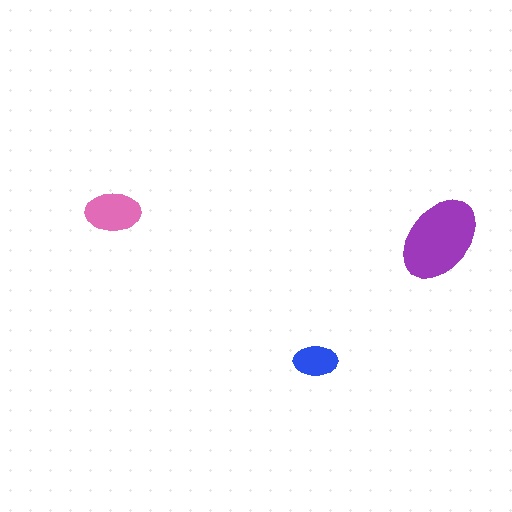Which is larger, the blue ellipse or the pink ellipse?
The pink one.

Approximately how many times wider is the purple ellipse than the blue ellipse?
About 2 times wider.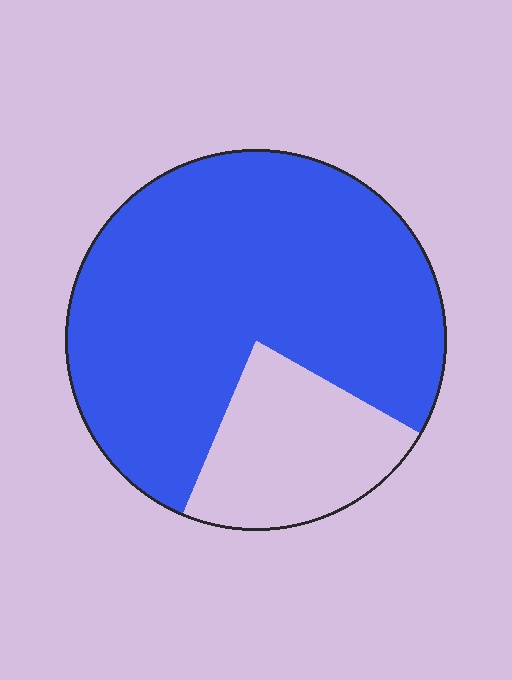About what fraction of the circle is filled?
About three quarters (3/4).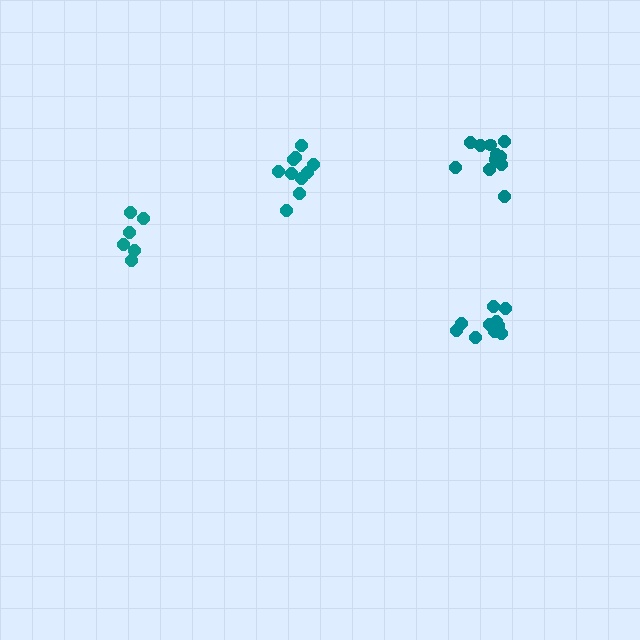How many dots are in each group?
Group 1: 12 dots, Group 2: 11 dots, Group 3: 10 dots, Group 4: 6 dots (39 total).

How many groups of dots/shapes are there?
There are 4 groups.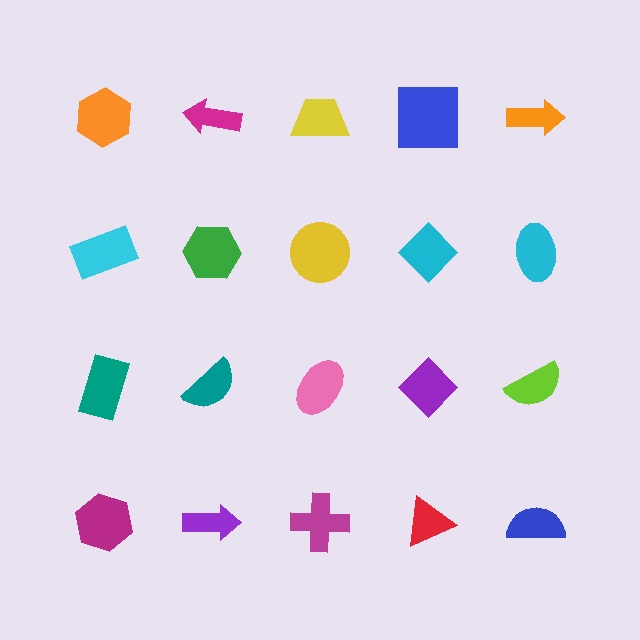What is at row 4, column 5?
A blue semicircle.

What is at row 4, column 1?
A magenta hexagon.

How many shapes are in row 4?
5 shapes.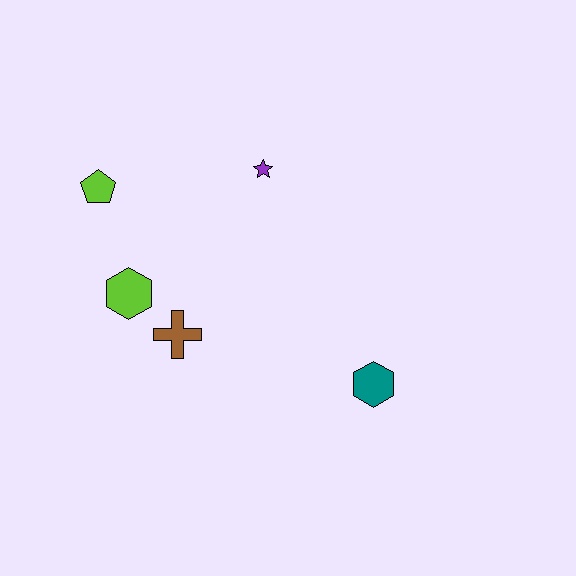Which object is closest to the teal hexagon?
The brown cross is closest to the teal hexagon.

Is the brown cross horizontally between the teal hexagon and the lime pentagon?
Yes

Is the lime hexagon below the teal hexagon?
No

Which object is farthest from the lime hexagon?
The teal hexagon is farthest from the lime hexagon.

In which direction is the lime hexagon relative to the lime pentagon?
The lime hexagon is below the lime pentagon.